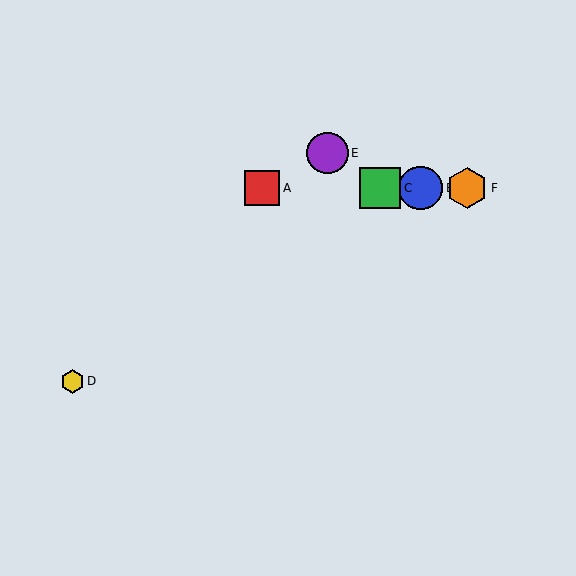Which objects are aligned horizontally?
Objects A, B, C, F are aligned horizontally.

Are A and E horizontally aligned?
No, A is at y≈188 and E is at y≈153.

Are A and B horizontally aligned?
Yes, both are at y≈188.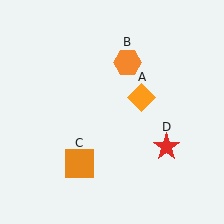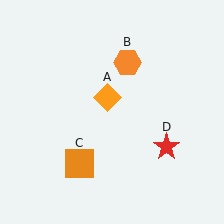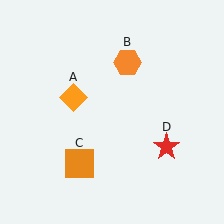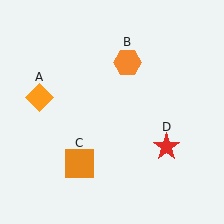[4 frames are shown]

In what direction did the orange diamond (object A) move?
The orange diamond (object A) moved left.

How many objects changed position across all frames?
1 object changed position: orange diamond (object A).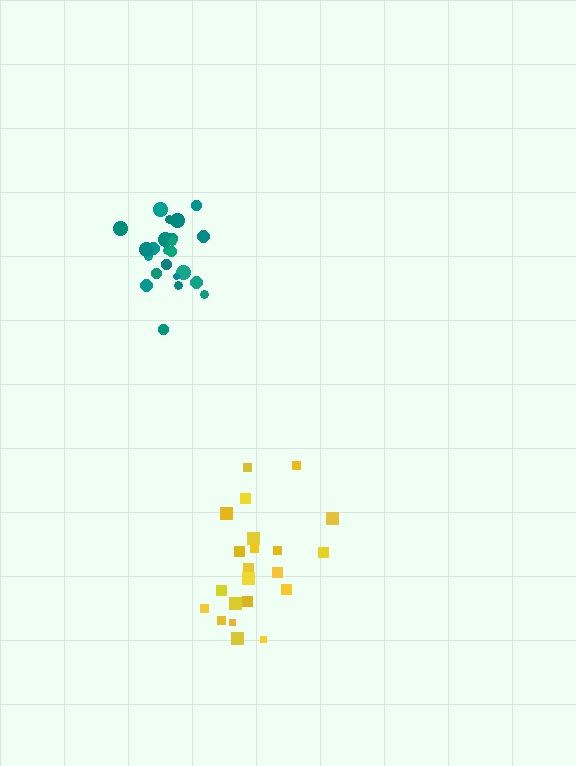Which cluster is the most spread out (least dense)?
Yellow.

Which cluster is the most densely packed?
Teal.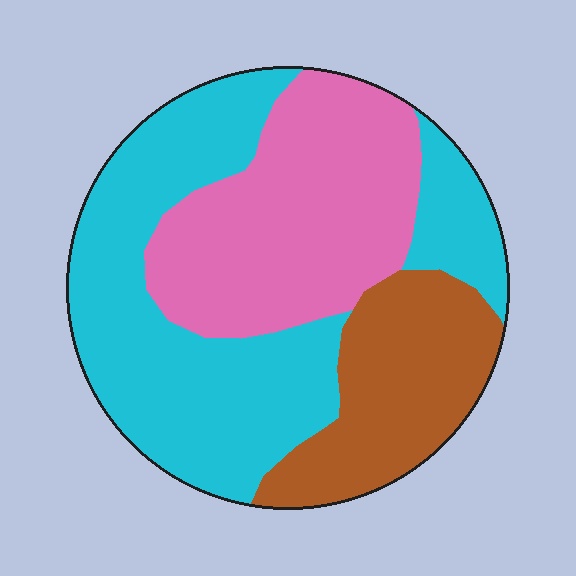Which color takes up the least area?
Brown, at roughly 20%.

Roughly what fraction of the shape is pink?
Pink takes up between a sixth and a third of the shape.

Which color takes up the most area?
Cyan, at roughly 45%.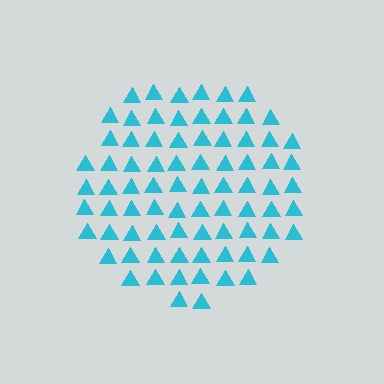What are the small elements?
The small elements are triangles.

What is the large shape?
The large shape is a circle.